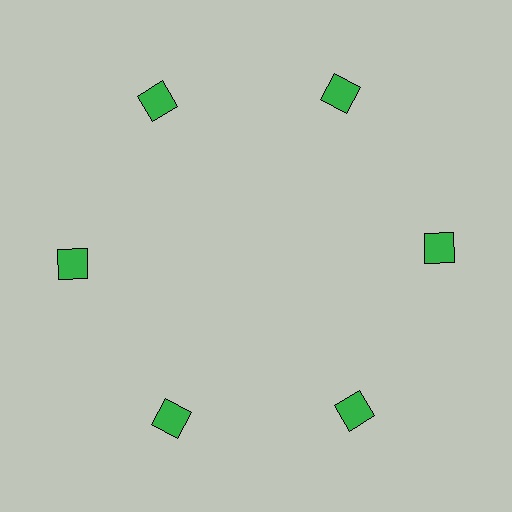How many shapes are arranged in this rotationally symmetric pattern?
There are 6 shapes, arranged in 6 groups of 1.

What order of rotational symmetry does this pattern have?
This pattern has 6-fold rotational symmetry.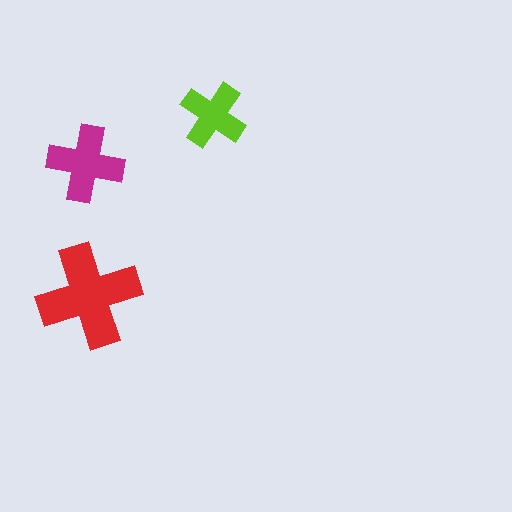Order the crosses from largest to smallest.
the red one, the magenta one, the lime one.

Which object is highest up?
The lime cross is topmost.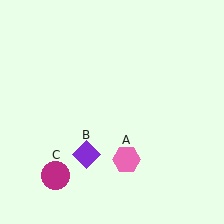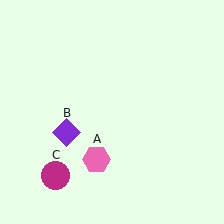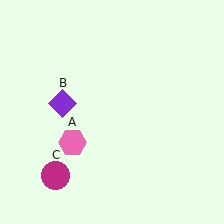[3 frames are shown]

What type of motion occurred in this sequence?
The pink hexagon (object A), purple diamond (object B) rotated clockwise around the center of the scene.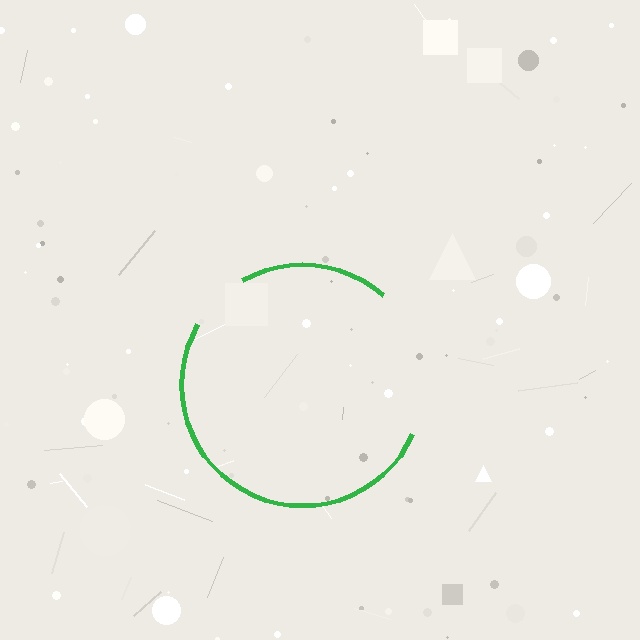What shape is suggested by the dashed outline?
The dashed outline suggests a circle.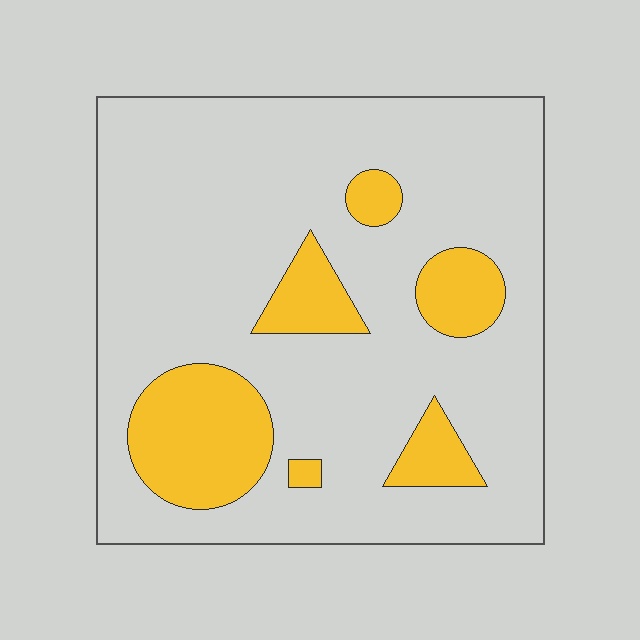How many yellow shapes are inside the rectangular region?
6.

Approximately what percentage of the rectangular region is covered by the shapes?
Approximately 20%.